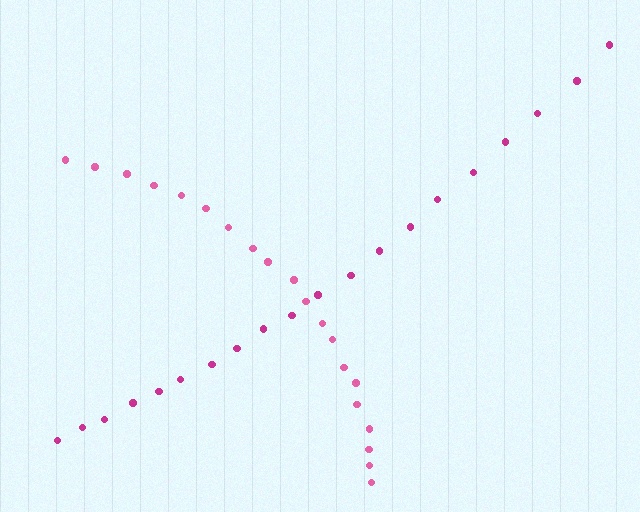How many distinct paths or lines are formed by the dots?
There are 2 distinct paths.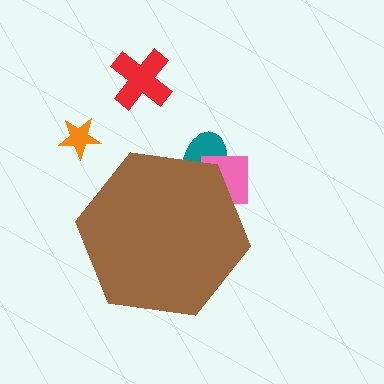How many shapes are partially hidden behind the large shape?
2 shapes are partially hidden.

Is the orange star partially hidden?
No, the orange star is fully visible.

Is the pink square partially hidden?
Yes, the pink square is partially hidden behind the brown hexagon.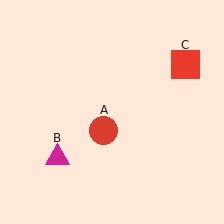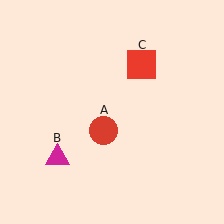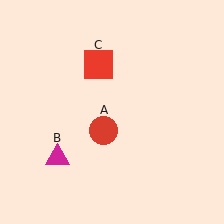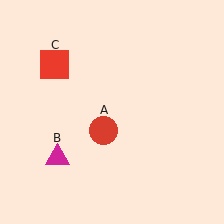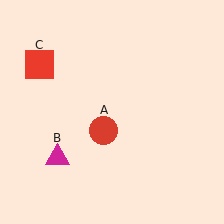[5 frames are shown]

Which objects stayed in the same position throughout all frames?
Red circle (object A) and magenta triangle (object B) remained stationary.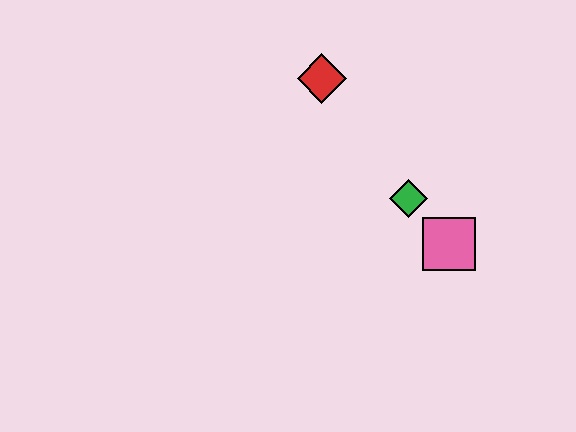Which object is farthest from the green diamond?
The red diamond is farthest from the green diamond.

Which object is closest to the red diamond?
The green diamond is closest to the red diamond.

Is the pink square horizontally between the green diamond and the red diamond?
No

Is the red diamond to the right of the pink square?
No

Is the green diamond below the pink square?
No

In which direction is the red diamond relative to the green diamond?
The red diamond is above the green diamond.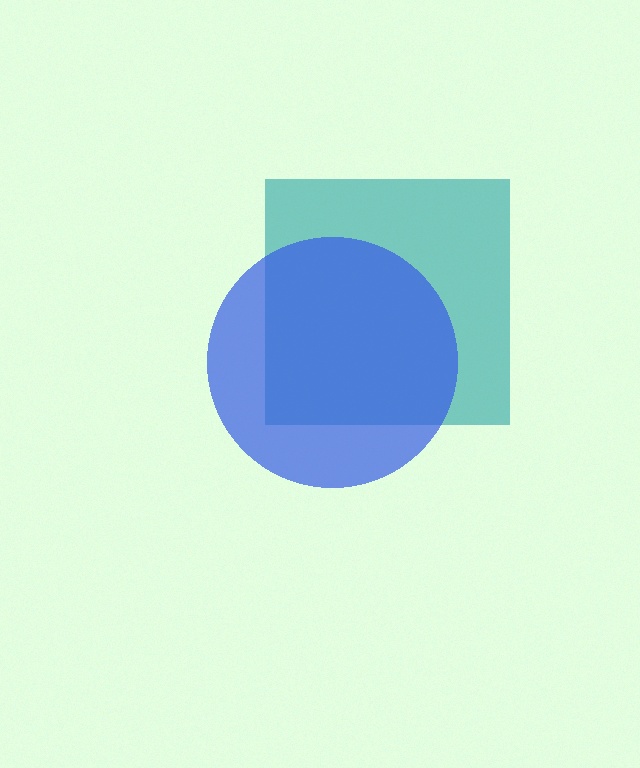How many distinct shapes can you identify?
There are 2 distinct shapes: a teal square, a blue circle.